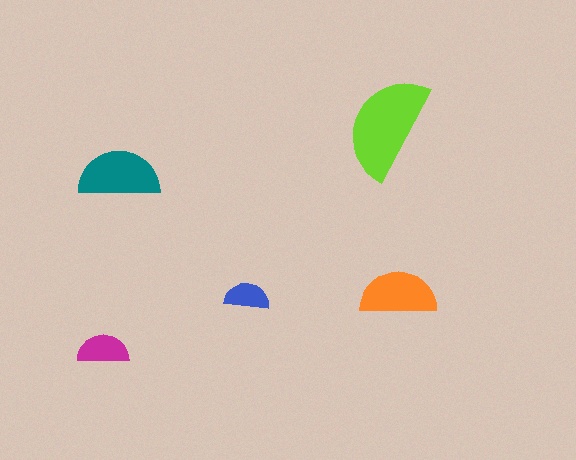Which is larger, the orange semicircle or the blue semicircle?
The orange one.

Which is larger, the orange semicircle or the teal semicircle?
The teal one.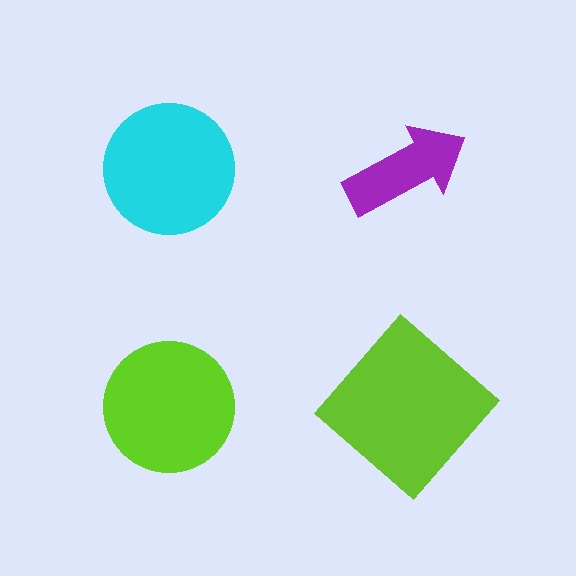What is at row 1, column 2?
A purple arrow.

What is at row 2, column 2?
A lime diamond.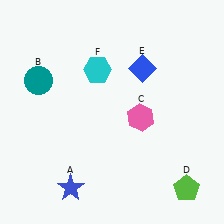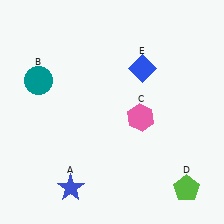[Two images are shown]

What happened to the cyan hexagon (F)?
The cyan hexagon (F) was removed in Image 2. It was in the top-left area of Image 1.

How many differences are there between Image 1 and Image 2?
There is 1 difference between the two images.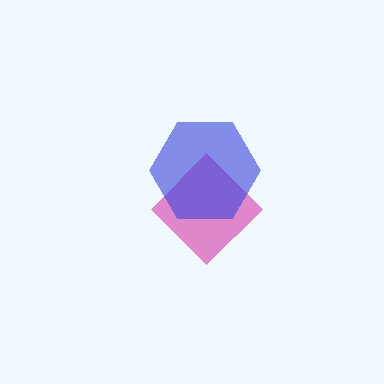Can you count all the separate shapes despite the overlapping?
Yes, there are 2 separate shapes.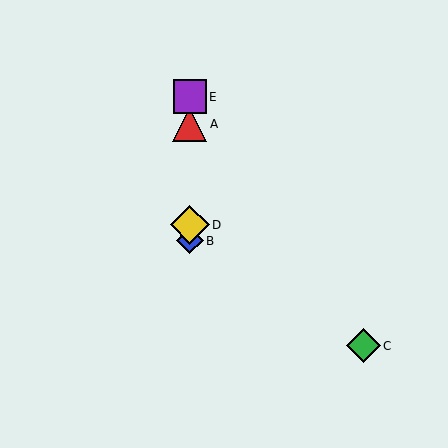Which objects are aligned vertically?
Objects A, B, D, E are aligned vertically.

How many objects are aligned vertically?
4 objects (A, B, D, E) are aligned vertically.